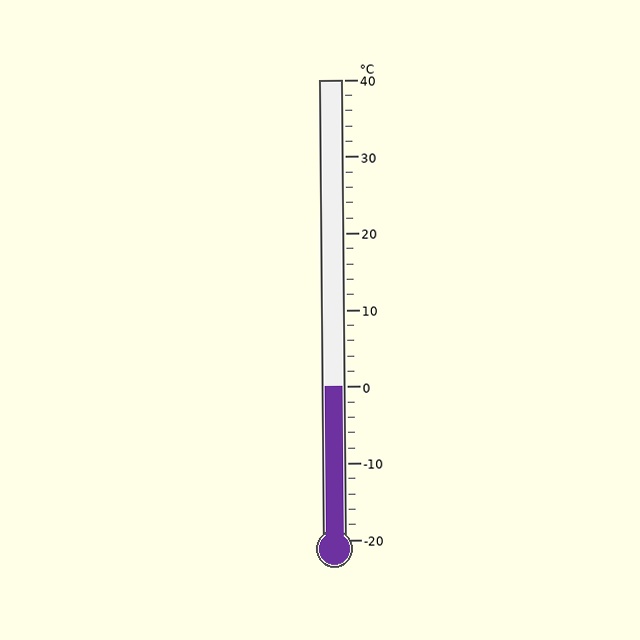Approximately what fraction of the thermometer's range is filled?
The thermometer is filled to approximately 35% of its range.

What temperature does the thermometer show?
The thermometer shows approximately 0°C.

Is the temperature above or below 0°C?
The temperature is at 0°C.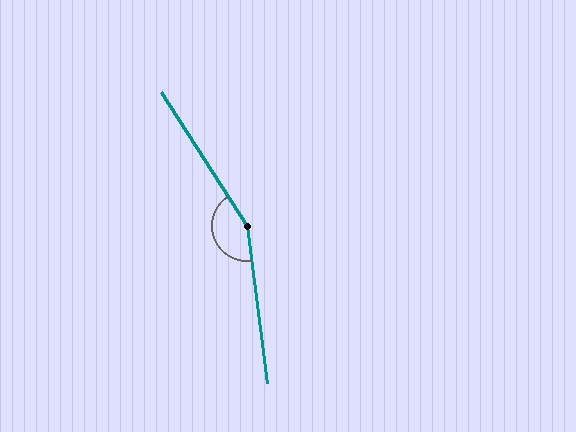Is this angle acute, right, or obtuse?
It is obtuse.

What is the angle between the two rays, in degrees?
Approximately 154 degrees.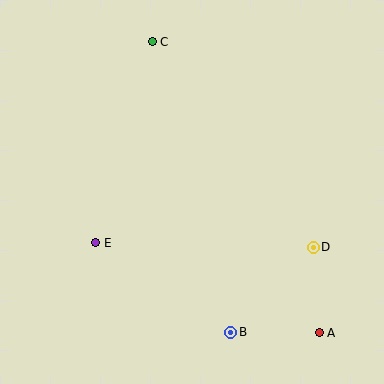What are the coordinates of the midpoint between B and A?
The midpoint between B and A is at (275, 332).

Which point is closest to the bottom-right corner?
Point A is closest to the bottom-right corner.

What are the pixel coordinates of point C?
Point C is at (152, 42).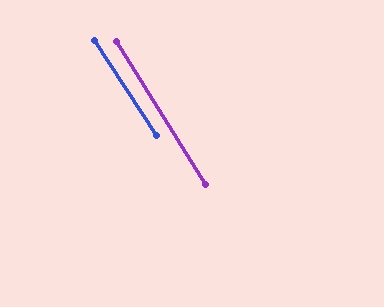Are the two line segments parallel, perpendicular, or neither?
Parallel — their directions differ by only 1.5°.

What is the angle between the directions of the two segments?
Approximately 1 degree.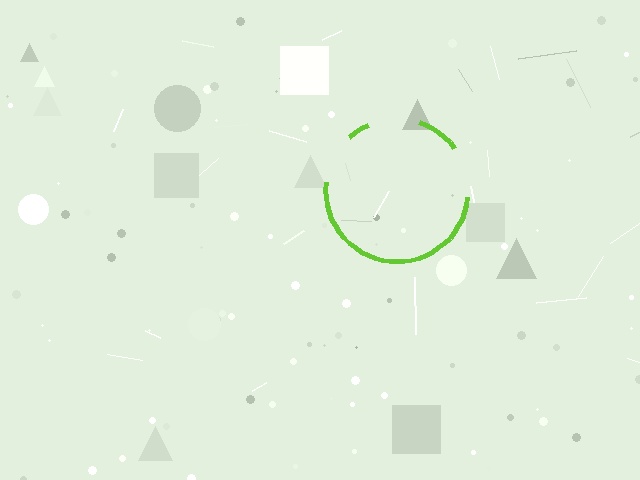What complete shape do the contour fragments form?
The contour fragments form a circle.